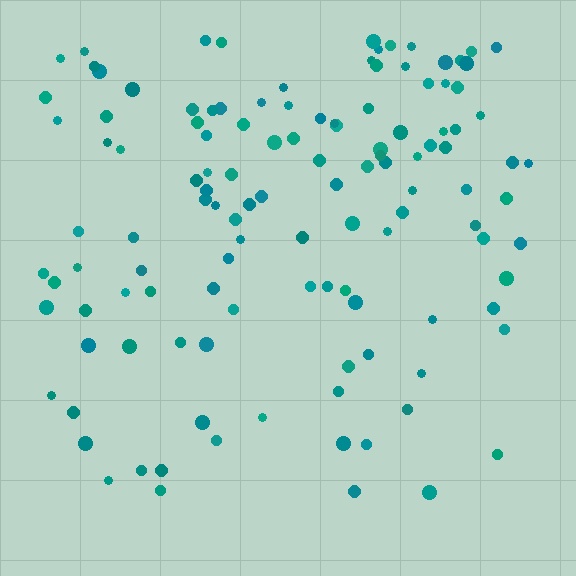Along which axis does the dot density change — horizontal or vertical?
Vertical.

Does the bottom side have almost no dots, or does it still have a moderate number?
Still a moderate number, just noticeably fewer than the top.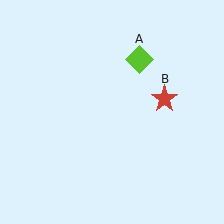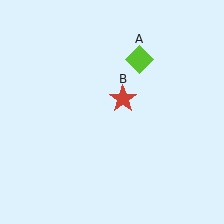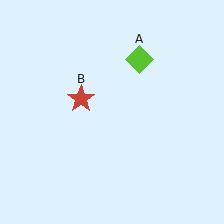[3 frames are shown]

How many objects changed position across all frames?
1 object changed position: red star (object B).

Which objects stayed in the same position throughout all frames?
Lime diamond (object A) remained stationary.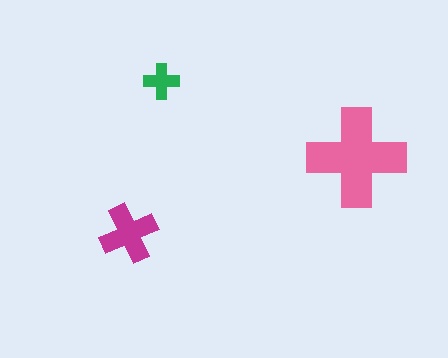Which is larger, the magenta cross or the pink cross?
The pink one.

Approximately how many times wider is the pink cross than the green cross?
About 3 times wider.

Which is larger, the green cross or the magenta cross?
The magenta one.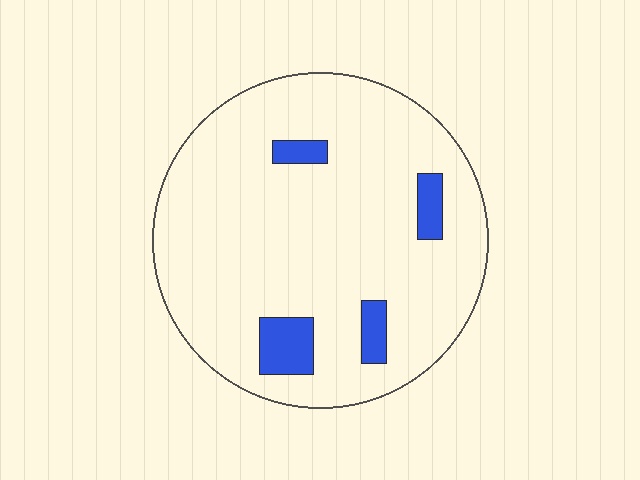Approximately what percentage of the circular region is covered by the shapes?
Approximately 10%.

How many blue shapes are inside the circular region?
4.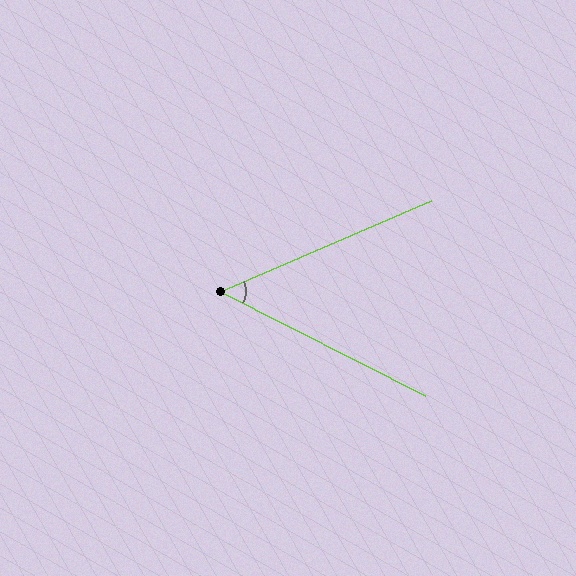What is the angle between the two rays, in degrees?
Approximately 50 degrees.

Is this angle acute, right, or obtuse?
It is acute.